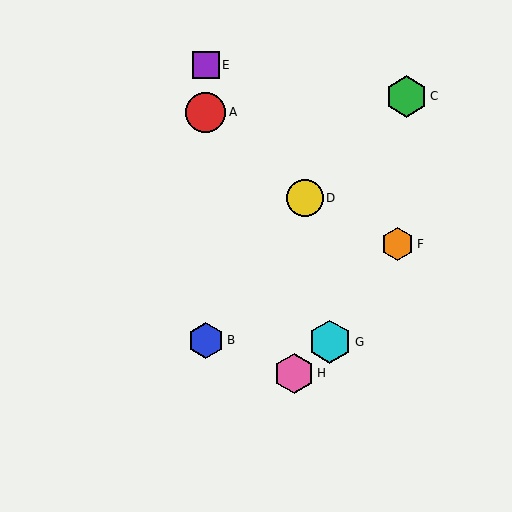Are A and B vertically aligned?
Yes, both are at x≈206.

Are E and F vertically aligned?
No, E is at x≈206 and F is at x≈398.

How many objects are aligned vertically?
3 objects (A, B, E) are aligned vertically.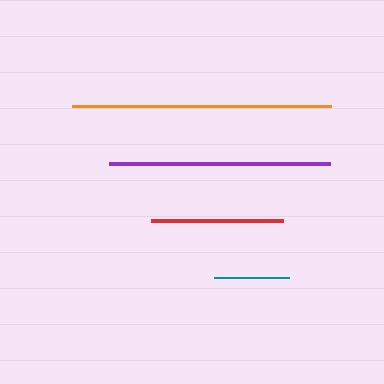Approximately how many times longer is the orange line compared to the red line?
The orange line is approximately 2.0 times the length of the red line.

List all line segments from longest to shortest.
From longest to shortest: orange, purple, red, teal.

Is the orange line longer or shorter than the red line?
The orange line is longer than the red line.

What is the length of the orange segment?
The orange segment is approximately 258 pixels long.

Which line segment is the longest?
The orange line is the longest at approximately 258 pixels.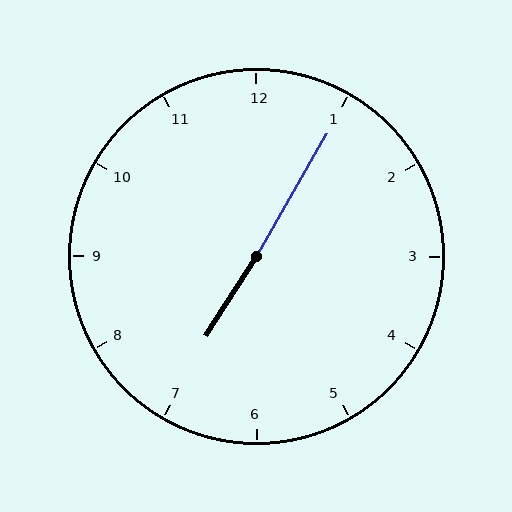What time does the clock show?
7:05.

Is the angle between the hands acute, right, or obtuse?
It is obtuse.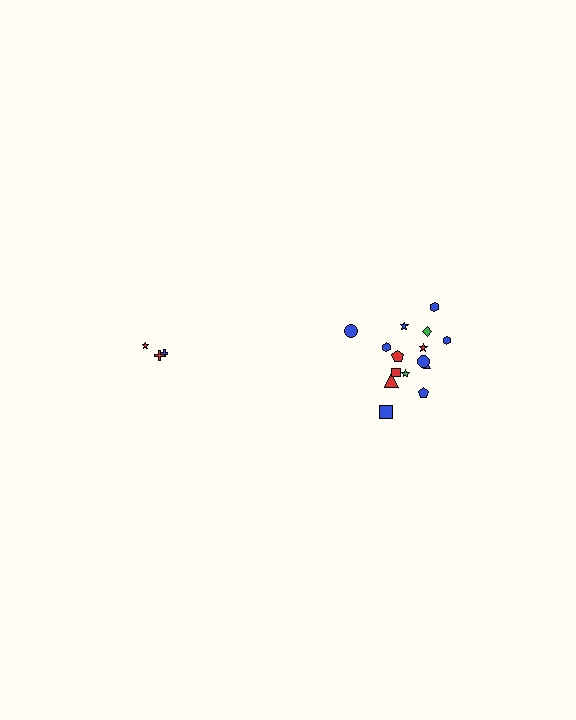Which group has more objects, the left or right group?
The right group.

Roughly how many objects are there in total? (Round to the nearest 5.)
Roughly 20 objects in total.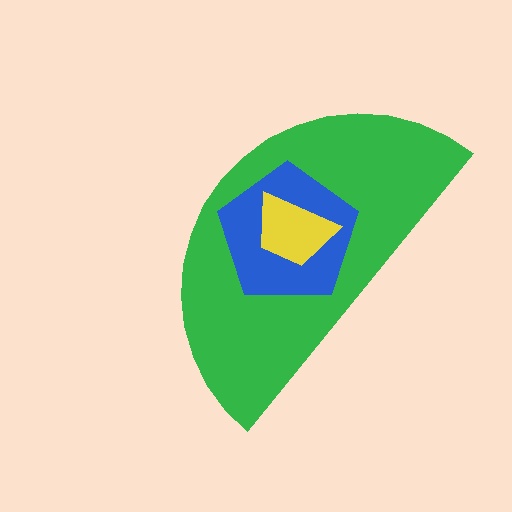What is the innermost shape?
The yellow trapezoid.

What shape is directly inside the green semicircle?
The blue pentagon.